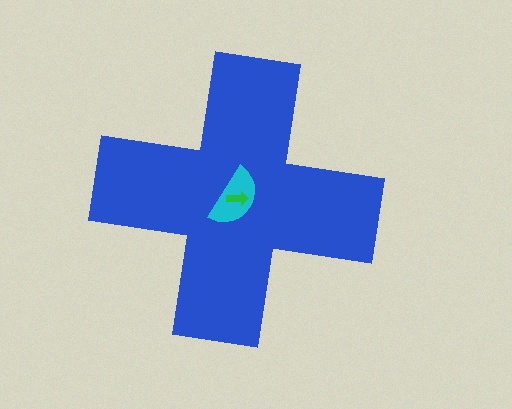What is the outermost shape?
The blue cross.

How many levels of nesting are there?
3.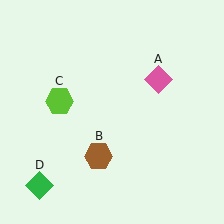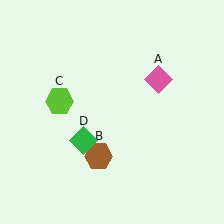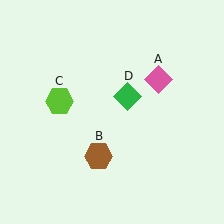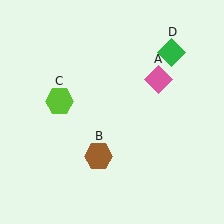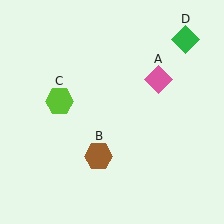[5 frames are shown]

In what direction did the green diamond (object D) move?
The green diamond (object D) moved up and to the right.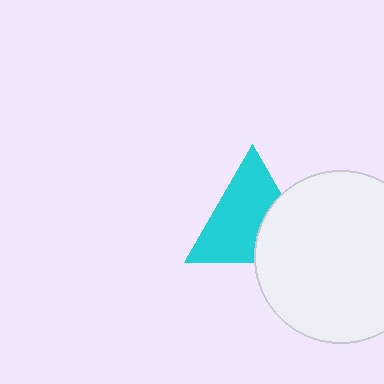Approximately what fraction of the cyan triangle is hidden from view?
Roughly 34% of the cyan triangle is hidden behind the white circle.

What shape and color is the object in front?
The object in front is a white circle.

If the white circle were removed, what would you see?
You would see the complete cyan triangle.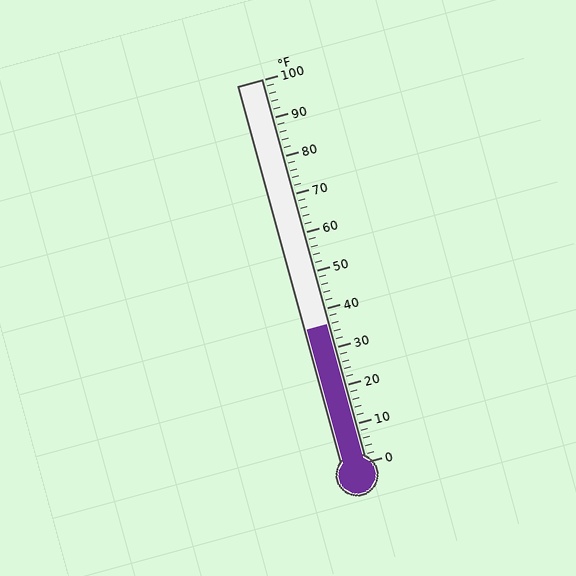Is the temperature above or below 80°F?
The temperature is below 80°F.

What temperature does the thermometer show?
The thermometer shows approximately 36°F.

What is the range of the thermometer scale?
The thermometer scale ranges from 0°F to 100°F.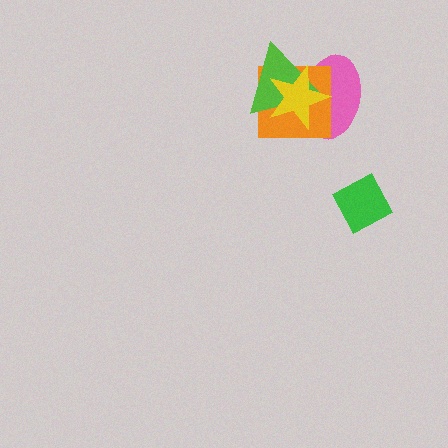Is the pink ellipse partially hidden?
Yes, it is partially covered by another shape.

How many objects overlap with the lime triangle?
3 objects overlap with the lime triangle.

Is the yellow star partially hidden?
No, no other shape covers it.